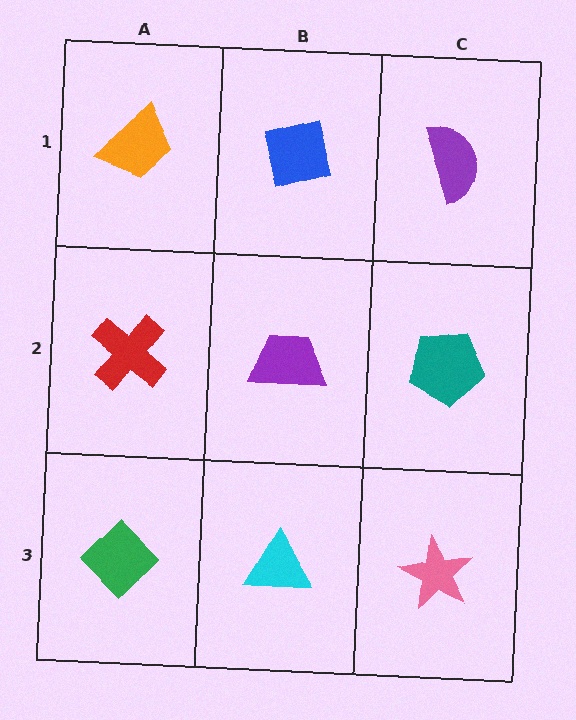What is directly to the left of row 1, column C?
A blue square.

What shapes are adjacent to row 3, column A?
A red cross (row 2, column A), a cyan triangle (row 3, column B).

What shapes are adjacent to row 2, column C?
A purple semicircle (row 1, column C), a pink star (row 3, column C), a purple trapezoid (row 2, column B).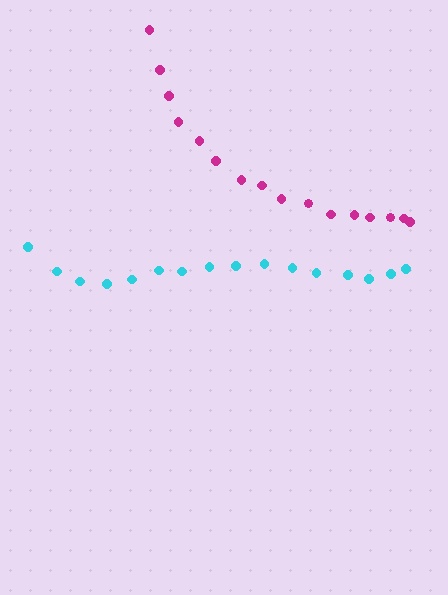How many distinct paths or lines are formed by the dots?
There are 2 distinct paths.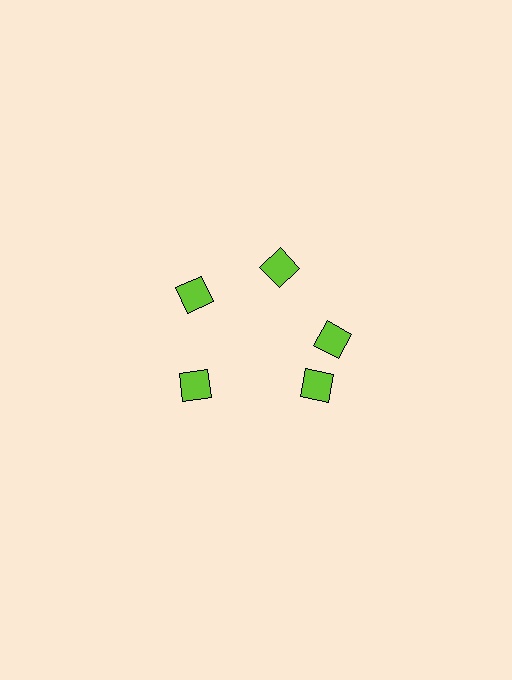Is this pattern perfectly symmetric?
No. The 5 lime diamonds are arranged in a ring, but one element near the 5 o'clock position is rotated out of alignment along the ring, breaking the 5-fold rotational symmetry.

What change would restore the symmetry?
The symmetry would be restored by rotating it back into even spacing with its neighbors so that all 5 diamonds sit at equal angles and equal distance from the center.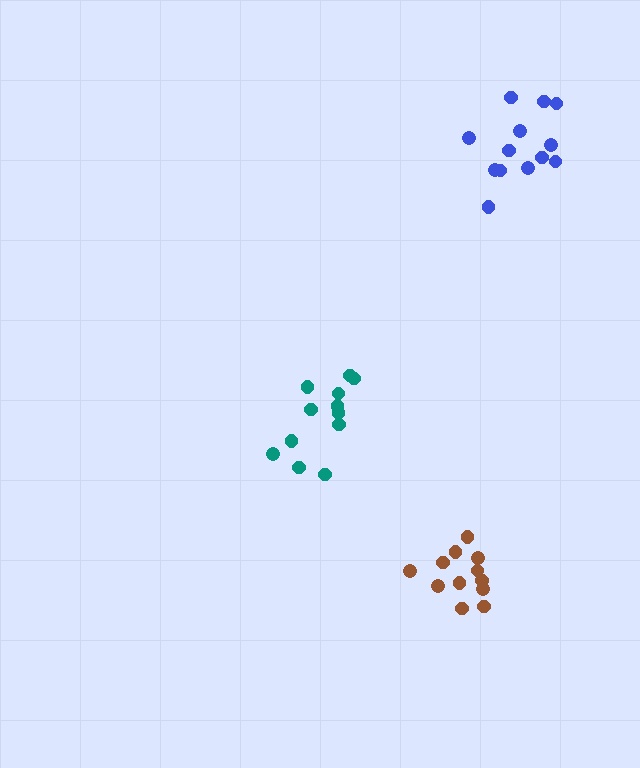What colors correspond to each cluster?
The clusters are colored: blue, brown, teal.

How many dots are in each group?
Group 1: 13 dots, Group 2: 12 dots, Group 3: 12 dots (37 total).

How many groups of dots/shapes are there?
There are 3 groups.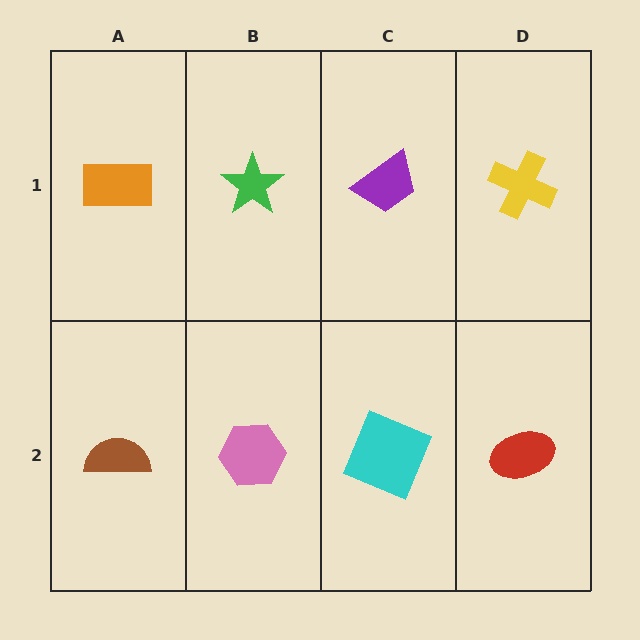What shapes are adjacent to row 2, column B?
A green star (row 1, column B), a brown semicircle (row 2, column A), a cyan square (row 2, column C).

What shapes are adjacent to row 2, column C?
A purple trapezoid (row 1, column C), a pink hexagon (row 2, column B), a red ellipse (row 2, column D).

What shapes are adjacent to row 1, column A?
A brown semicircle (row 2, column A), a green star (row 1, column B).